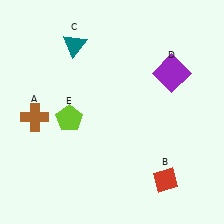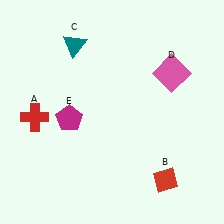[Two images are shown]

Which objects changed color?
A changed from brown to red. D changed from purple to pink. E changed from lime to magenta.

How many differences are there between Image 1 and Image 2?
There are 3 differences between the two images.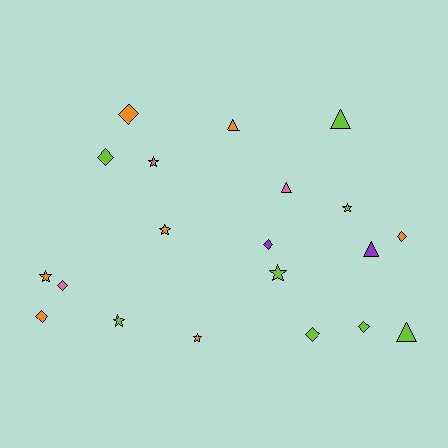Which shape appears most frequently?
Diamond, with 8 objects.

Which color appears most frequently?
Lime, with 8 objects.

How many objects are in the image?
There are 20 objects.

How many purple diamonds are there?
There is 1 purple diamond.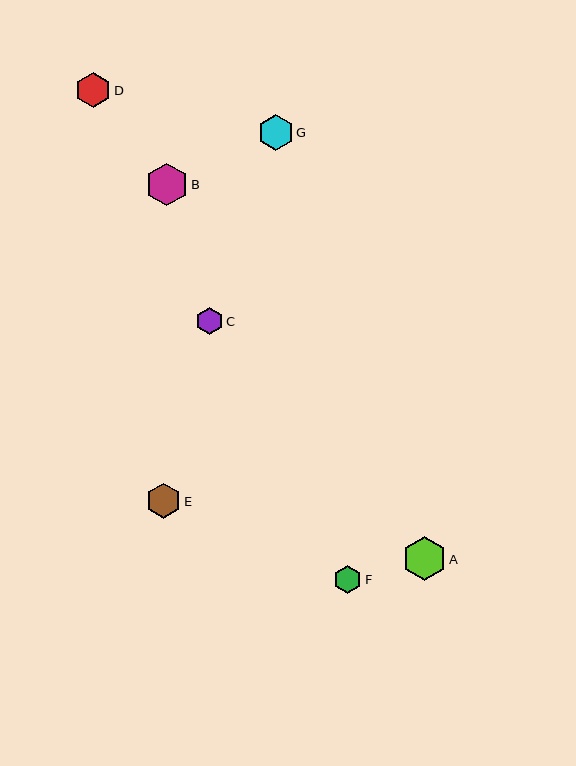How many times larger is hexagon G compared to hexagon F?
Hexagon G is approximately 1.3 times the size of hexagon F.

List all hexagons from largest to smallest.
From largest to smallest: A, B, G, D, E, F, C.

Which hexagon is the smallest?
Hexagon C is the smallest with a size of approximately 27 pixels.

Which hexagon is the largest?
Hexagon A is the largest with a size of approximately 44 pixels.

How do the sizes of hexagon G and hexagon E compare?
Hexagon G and hexagon E are approximately the same size.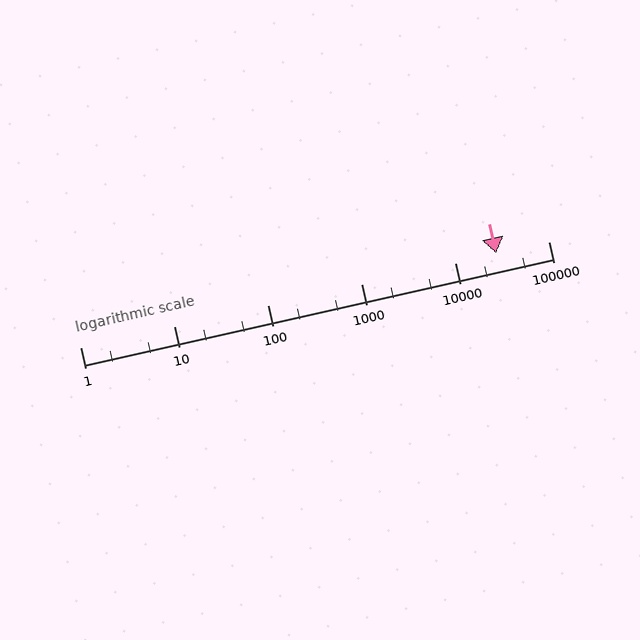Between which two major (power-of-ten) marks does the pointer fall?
The pointer is between 10000 and 100000.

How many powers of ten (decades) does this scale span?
The scale spans 5 decades, from 1 to 100000.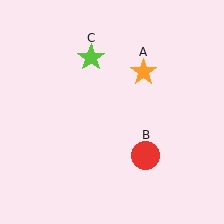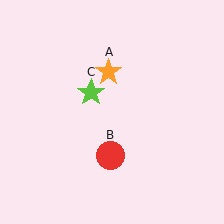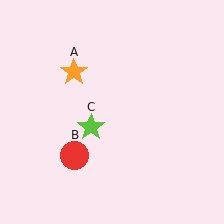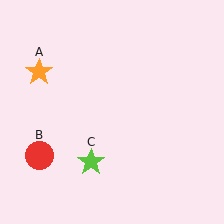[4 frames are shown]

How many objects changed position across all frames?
3 objects changed position: orange star (object A), red circle (object B), lime star (object C).